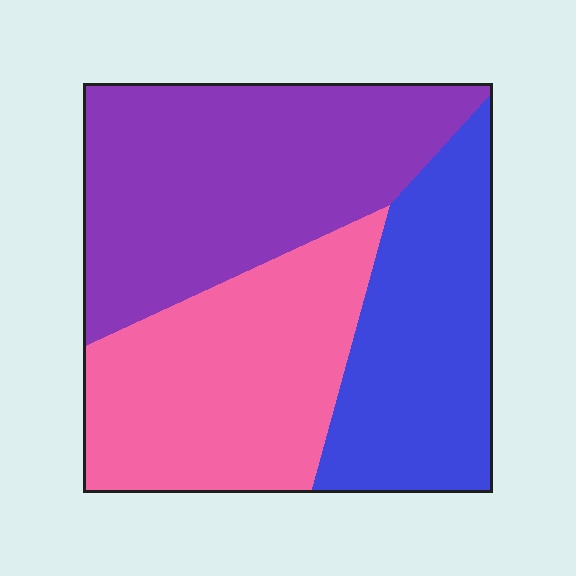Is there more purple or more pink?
Purple.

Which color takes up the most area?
Purple, at roughly 40%.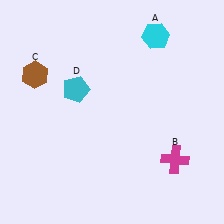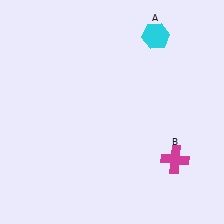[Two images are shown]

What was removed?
The cyan pentagon (D), the brown hexagon (C) were removed in Image 2.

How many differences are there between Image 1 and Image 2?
There are 2 differences between the two images.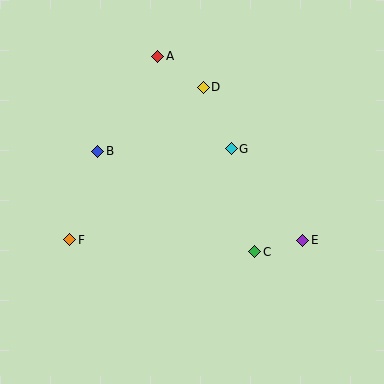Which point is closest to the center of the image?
Point G at (231, 149) is closest to the center.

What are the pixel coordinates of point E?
Point E is at (303, 240).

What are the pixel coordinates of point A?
Point A is at (158, 56).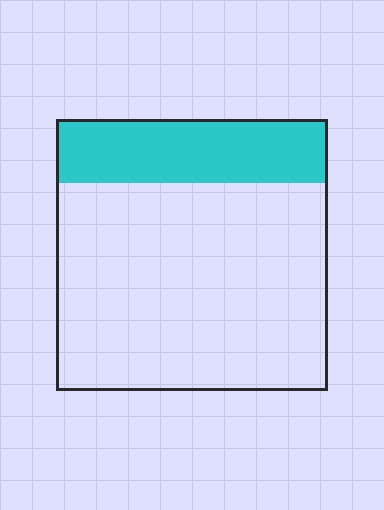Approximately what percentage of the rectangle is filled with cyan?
Approximately 25%.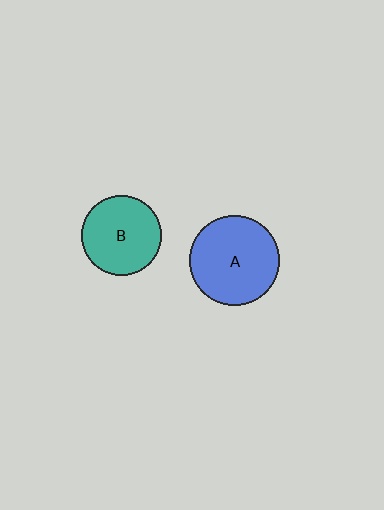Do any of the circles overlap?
No, none of the circles overlap.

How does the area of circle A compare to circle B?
Approximately 1.3 times.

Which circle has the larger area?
Circle A (blue).